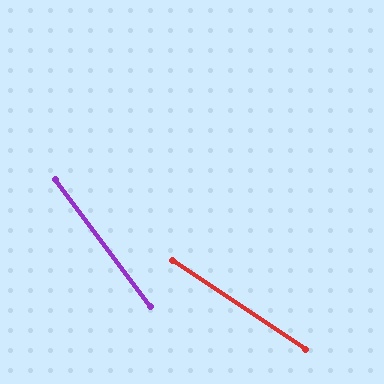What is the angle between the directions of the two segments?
Approximately 19 degrees.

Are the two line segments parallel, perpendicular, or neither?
Neither parallel nor perpendicular — they differ by about 19°.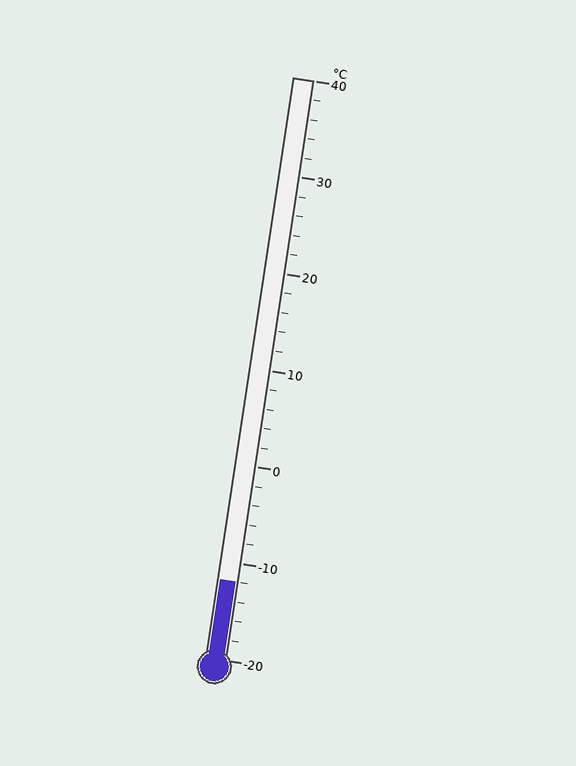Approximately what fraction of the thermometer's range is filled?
The thermometer is filled to approximately 15% of its range.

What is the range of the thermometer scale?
The thermometer scale ranges from -20°C to 40°C.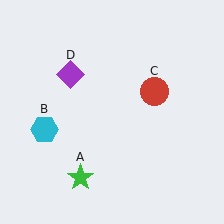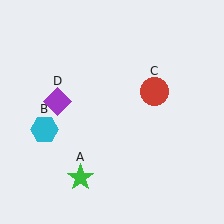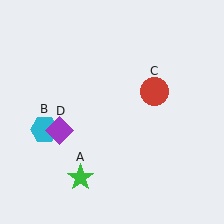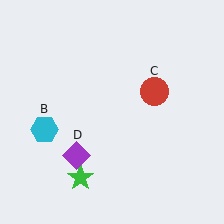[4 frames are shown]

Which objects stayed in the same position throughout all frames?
Green star (object A) and cyan hexagon (object B) and red circle (object C) remained stationary.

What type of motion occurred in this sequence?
The purple diamond (object D) rotated counterclockwise around the center of the scene.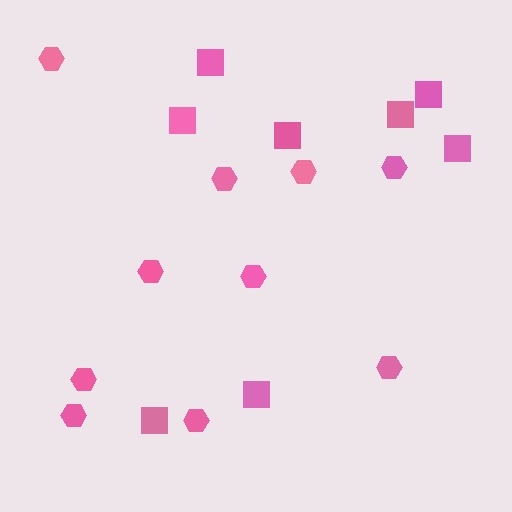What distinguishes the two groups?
There are 2 groups: one group of hexagons (10) and one group of squares (8).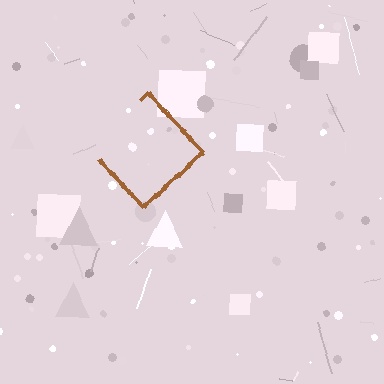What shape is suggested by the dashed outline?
The dashed outline suggests a diamond.